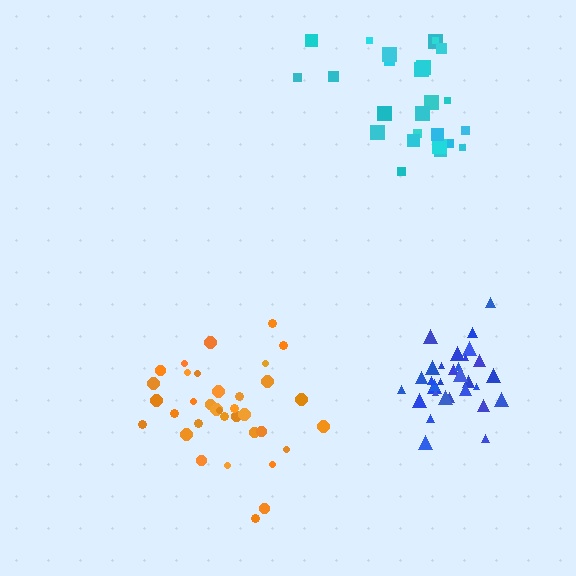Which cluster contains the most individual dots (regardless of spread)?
Orange (35).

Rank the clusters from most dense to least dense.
blue, orange, cyan.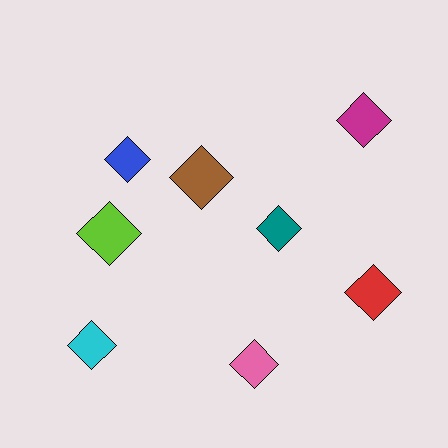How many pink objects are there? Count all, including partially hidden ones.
There is 1 pink object.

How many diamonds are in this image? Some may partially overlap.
There are 8 diamonds.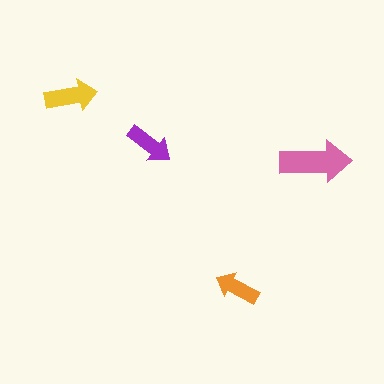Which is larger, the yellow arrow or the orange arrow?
The yellow one.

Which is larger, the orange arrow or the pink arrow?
The pink one.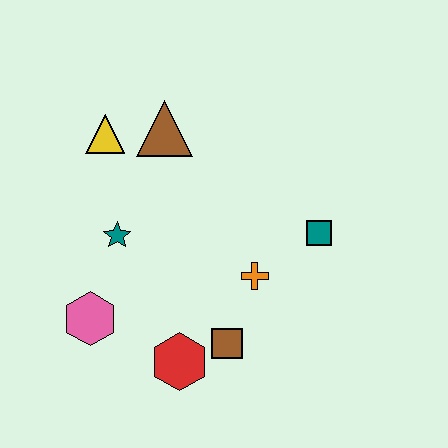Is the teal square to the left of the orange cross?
No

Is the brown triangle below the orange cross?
No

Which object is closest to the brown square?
The red hexagon is closest to the brown square.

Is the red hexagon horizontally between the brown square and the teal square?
No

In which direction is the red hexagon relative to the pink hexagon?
The red hexagon is to the right of the pink hexagon.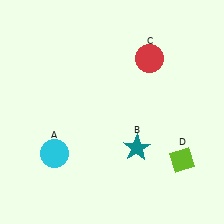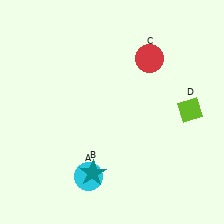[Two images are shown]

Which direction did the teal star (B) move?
The teal star (B) moved left.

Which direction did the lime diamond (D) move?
The lime diamond (D) moved up.